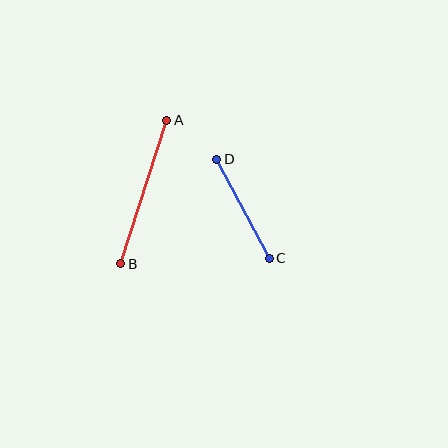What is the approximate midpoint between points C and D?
The midpoint is at approximately (243, 209) pixels.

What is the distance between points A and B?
The distance is approximately 151 pixels.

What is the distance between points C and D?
The distance is approximately 112 pixels.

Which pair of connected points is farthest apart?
Points A and B are farthest apart.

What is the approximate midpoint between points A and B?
The midpoint is at approximately (144, 192) pixels.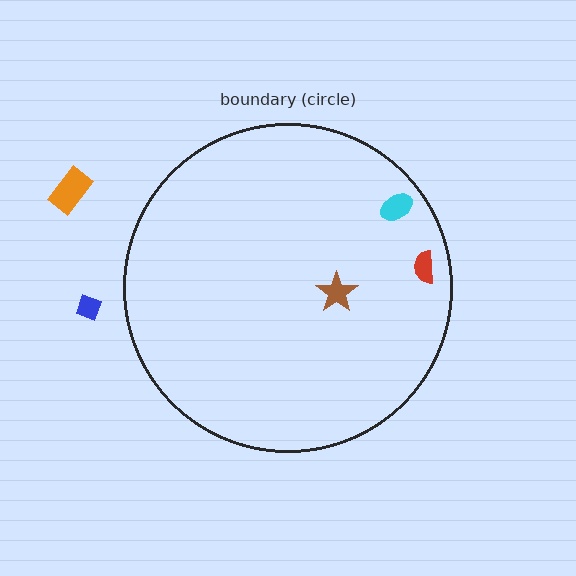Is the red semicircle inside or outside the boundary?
Inside.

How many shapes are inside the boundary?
3 inside, 2 outside.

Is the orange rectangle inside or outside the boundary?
Outside.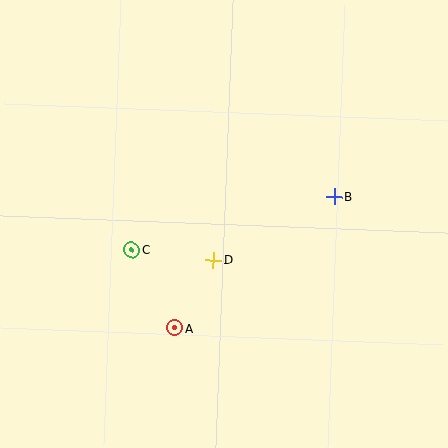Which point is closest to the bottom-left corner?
Point A is closest to the bottom-left corner.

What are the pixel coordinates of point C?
Point C is at (132, 250).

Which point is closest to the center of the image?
Point D at (213, 260) is closest to the center.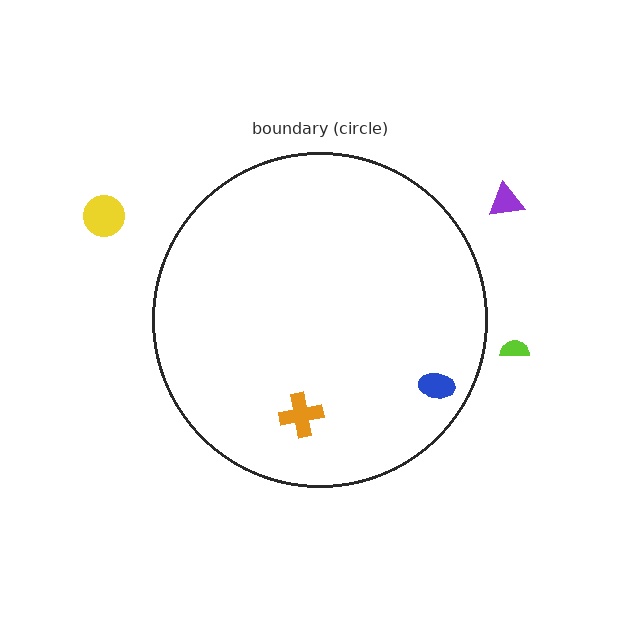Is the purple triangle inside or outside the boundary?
Outside.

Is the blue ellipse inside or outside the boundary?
Inside.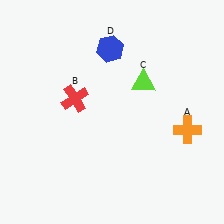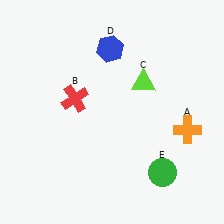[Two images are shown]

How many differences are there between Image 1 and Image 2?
There is 1 difference between the two images.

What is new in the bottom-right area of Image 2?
A green circle (E) was added in the bottom-right area of Image 2.